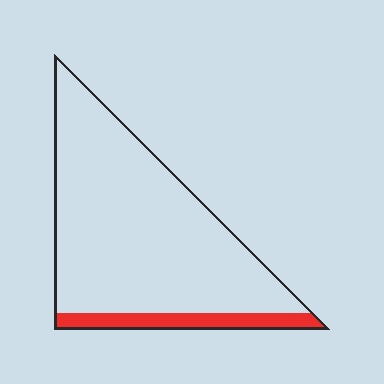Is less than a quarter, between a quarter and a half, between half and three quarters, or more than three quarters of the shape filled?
Less than a quarter.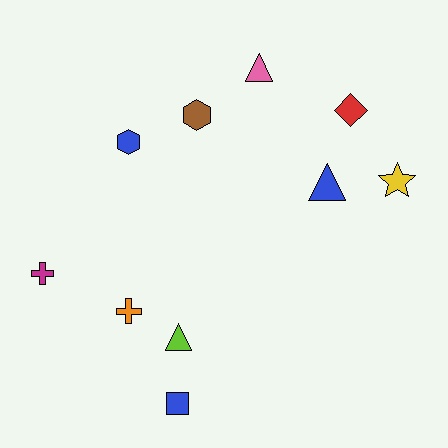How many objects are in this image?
There are 10 objects.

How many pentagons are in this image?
There are no pentagons.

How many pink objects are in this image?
There is 1 pink object.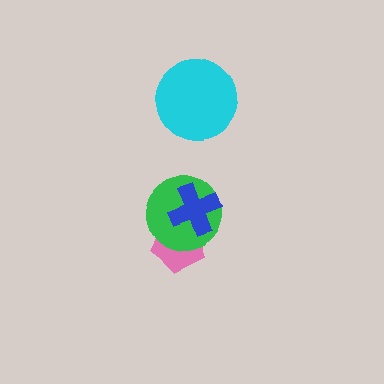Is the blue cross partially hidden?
No, no other shape covers it.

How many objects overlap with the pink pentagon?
2 objects overlap with the pink pentagon.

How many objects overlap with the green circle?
2 objects overlap with the green circle.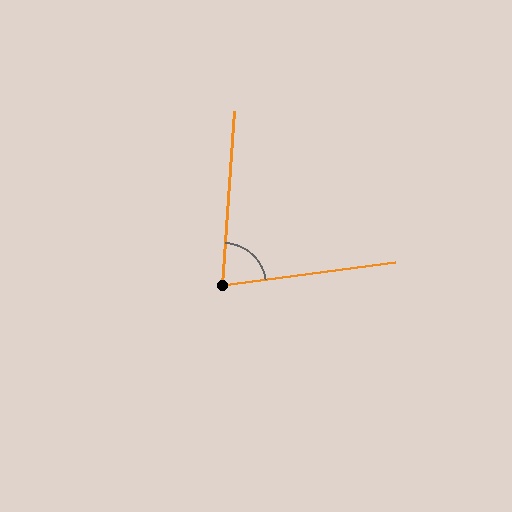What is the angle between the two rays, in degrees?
Approximately 79 degrees.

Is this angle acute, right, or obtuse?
It is acute.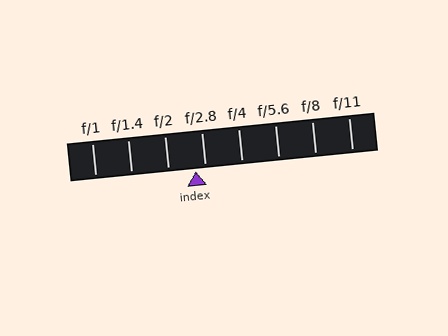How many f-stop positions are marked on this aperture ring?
There are 8 f-stop positions marked.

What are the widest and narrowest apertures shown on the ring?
The widest aperture shown is f/1 and the narrowest is f/11.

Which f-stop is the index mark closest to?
The index mark is closest to f/2.8.